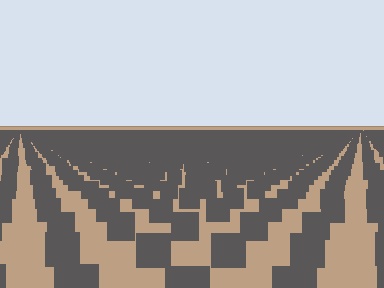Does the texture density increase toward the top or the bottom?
Density increases toward the top.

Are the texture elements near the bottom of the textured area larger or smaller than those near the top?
Larger. Near the bottom, elements are closer to the viewer and appear at a bigger on-screen size.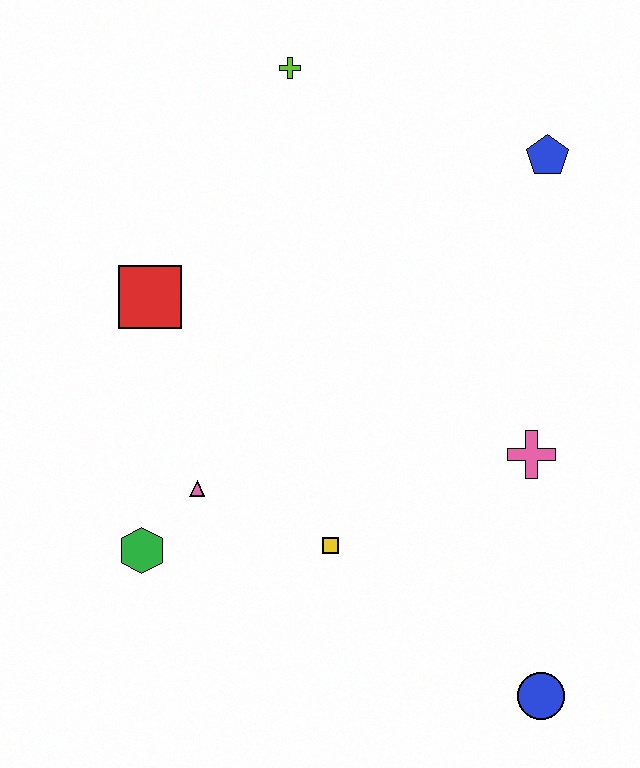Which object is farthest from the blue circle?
The lime cross is farthest from the blue circle.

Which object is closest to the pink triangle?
The green hexagon is closest to the pink triangle.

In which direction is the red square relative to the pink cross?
The red square is to the left of the pink cross.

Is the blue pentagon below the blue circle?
No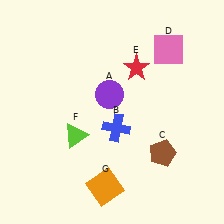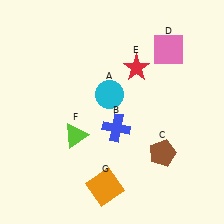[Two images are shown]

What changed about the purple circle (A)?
In Image 1, A is purple. In Image 2, it changed to cyan.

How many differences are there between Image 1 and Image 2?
There is 1 difference between the two images.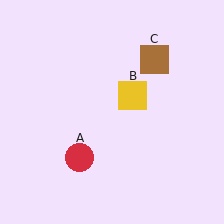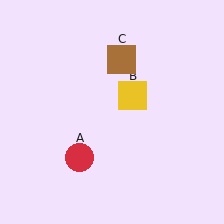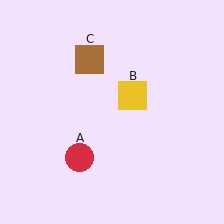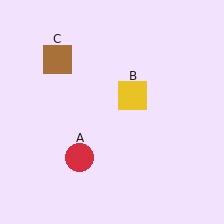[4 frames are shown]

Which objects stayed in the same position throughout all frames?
Red circle (object A) and yellow square (object B) remained stationary.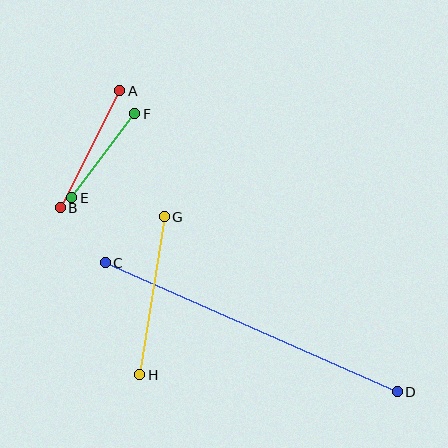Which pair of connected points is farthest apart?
Points C and D are farthest apart.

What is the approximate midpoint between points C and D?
The midpoint is at approximately (251, 327) pixels.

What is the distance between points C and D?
The distance is approximately 319 pixels.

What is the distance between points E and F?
The distance is approximately 105 pixels.